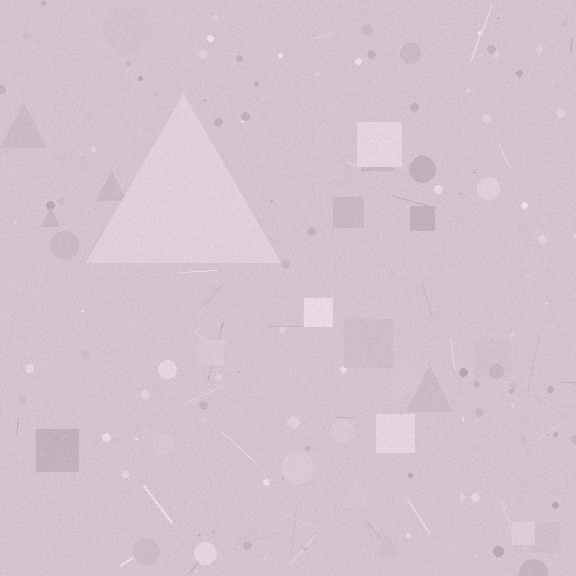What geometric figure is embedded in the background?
A triangle is embedded in the background.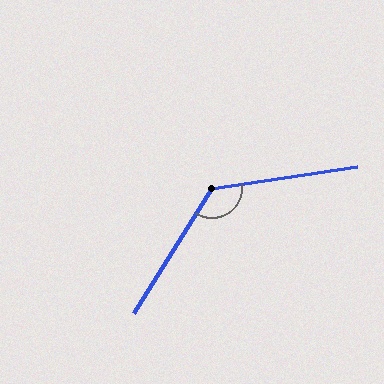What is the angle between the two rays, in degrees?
Approximately 131 degrees.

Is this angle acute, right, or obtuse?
It is obtuse.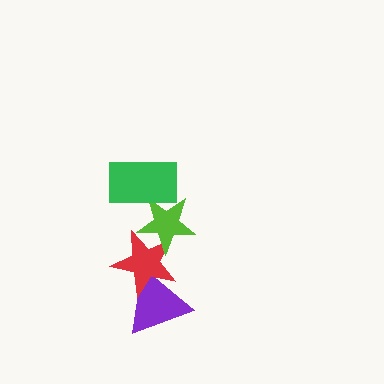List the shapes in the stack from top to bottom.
From top to bottom: the green rectangle, the lime star, the red star, the purple triangle.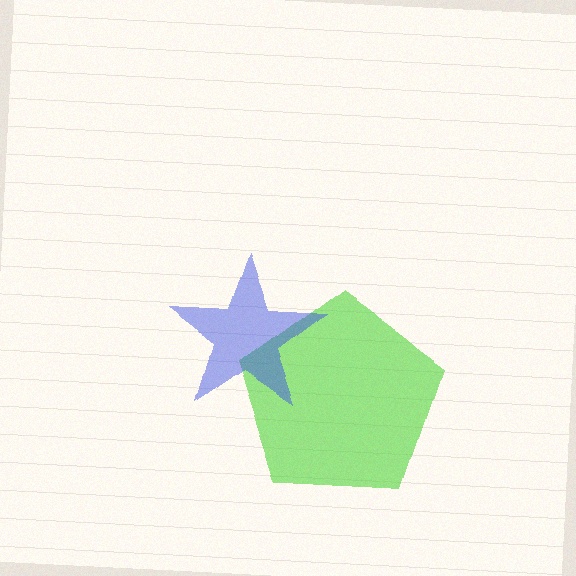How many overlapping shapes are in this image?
There are 2 overlapping shapes in the image.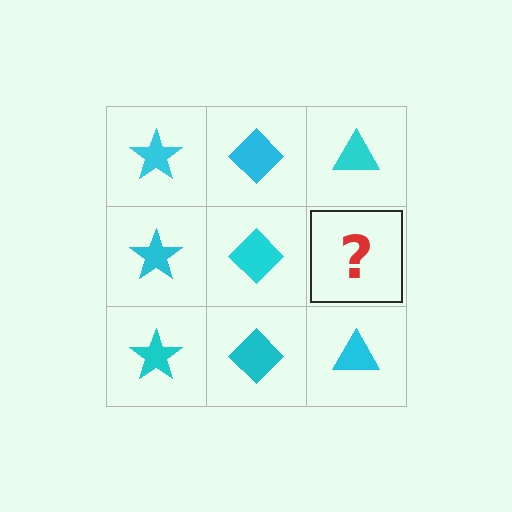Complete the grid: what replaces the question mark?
The question mark should be replaced with a cyan triangle.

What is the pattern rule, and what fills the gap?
The rule is that each column has a consistent shape. The gap should be filled with a cyan triangle.